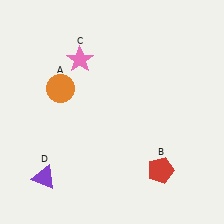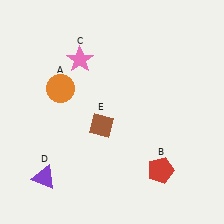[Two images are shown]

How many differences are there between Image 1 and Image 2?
There is 1 difference between the two images.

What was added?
A brown diamond (E) was added in Image 2.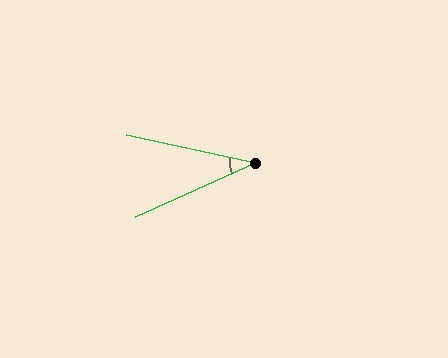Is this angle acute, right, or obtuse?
It is acute.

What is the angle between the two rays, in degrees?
Approximately 37 degrees.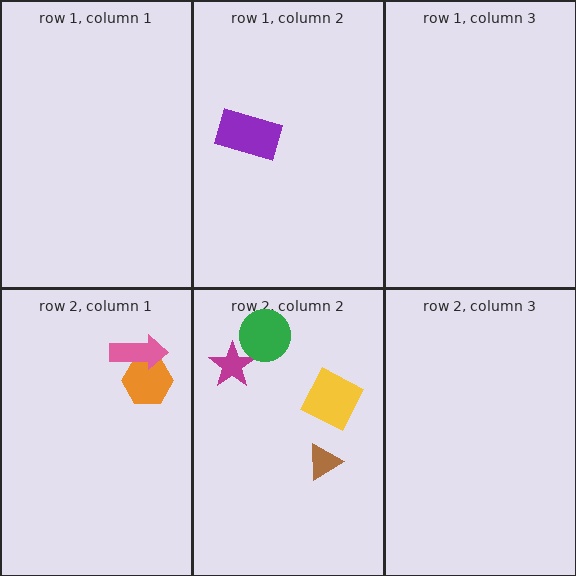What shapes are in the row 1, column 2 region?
The purple rectangle.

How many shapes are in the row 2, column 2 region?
4.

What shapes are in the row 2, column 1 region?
The orange hexagon, the pink arrow.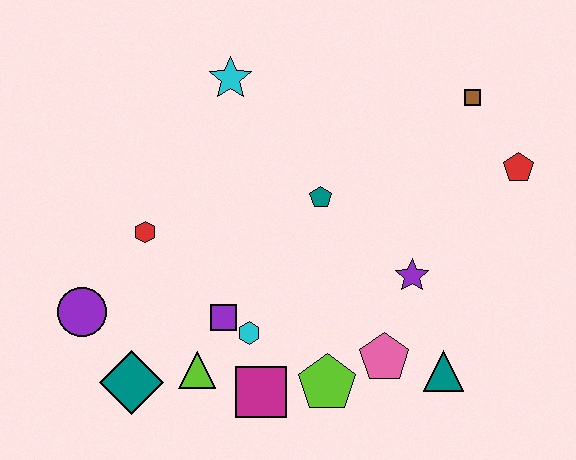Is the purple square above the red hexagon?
No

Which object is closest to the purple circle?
The teal diamond is closest to the purple circle.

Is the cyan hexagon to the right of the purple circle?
Yes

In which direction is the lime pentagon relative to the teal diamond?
The lime pentagon is to the right of the teal diamond.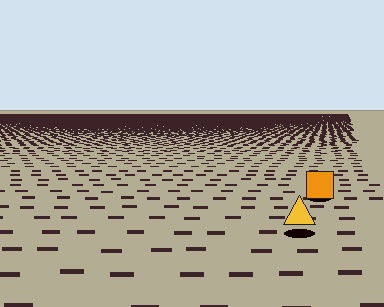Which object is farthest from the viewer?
The orange square is farthest from the viewer. It appears smaller and the ground texture around it is denser.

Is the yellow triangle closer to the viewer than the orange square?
Yes. The yellow triangle is closer — you can tell from the texture gradient: the ground texture is coarser near it.